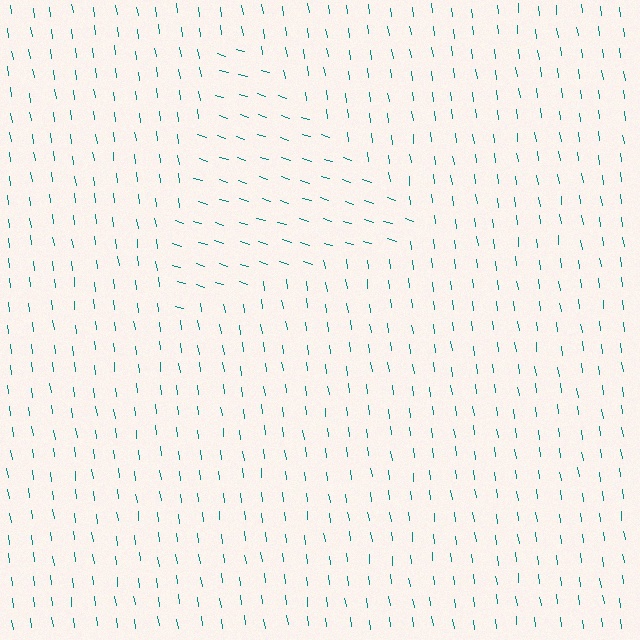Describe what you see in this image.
The image is filled with small teal line segments. A triangle region in the image has lines oriented differently from the surrounding lines, creating a visible texture boundary.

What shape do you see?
I see a triangle.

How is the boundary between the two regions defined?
The boundary is defined purely by a change in line orientation (approximately 65 degrees difference). All lines are the same color and thickness.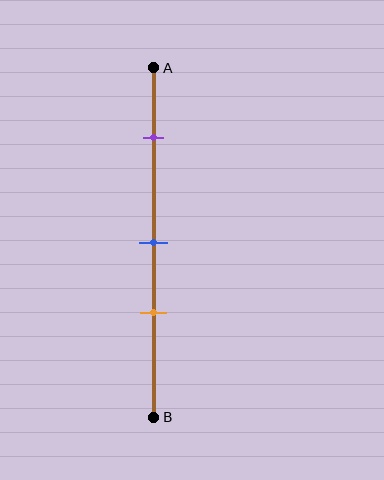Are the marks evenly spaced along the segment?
No, the marks are not evenly spaced.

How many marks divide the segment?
There are 3 marks dividing the segment.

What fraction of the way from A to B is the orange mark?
The orange mark is approximately 70% (0.7) of the way from A to B.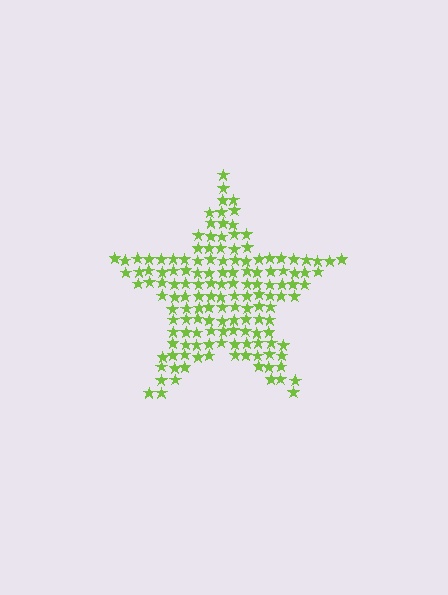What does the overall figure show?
The overall figure shows a star.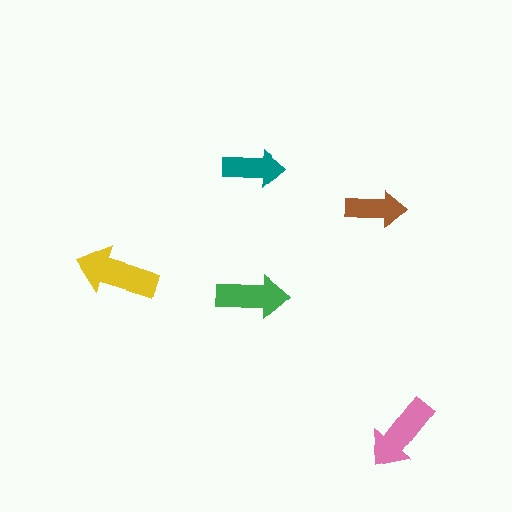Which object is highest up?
The teal arrow is topmost.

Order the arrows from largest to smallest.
the yellow one, the pink one, the green one, the teal one, the brown one.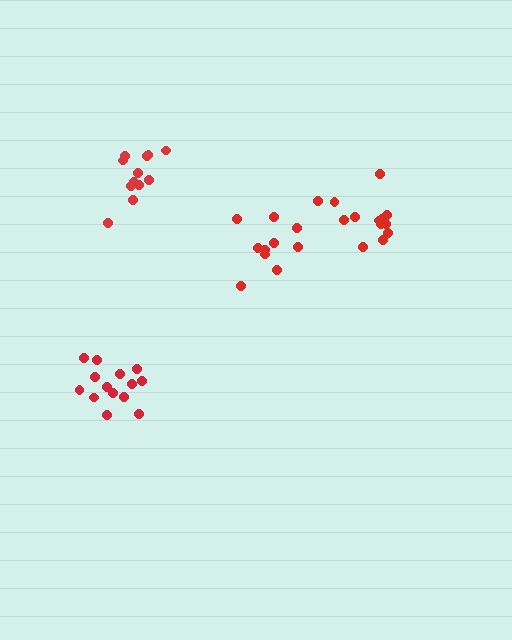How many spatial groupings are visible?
There are 4 spatial groupings.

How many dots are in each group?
Group 1: 11 dots, Group 2: 12 dots, Group 3: 12 dots, Group 4: 14 dots (49 total).